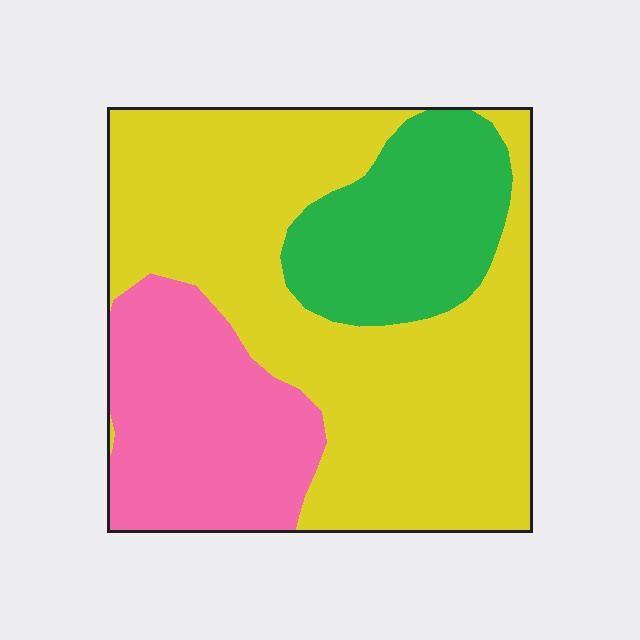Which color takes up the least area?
Green, at roughly 20%.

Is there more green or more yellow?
Yellow.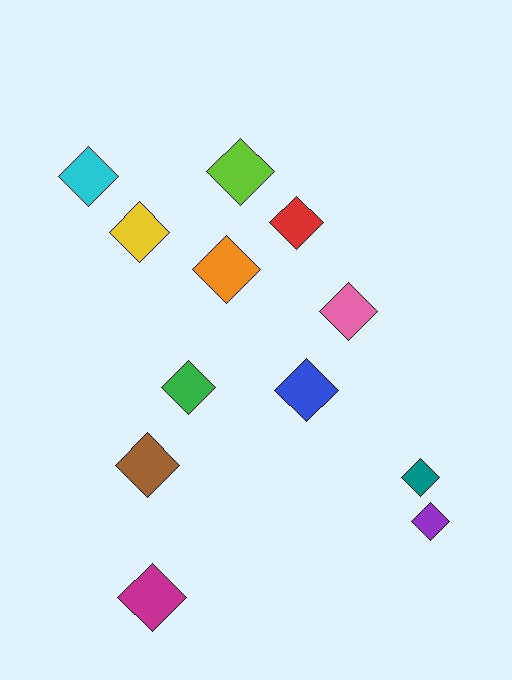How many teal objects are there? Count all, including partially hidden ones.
There is 1 teal object.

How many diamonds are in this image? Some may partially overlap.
There are 12 diamonds.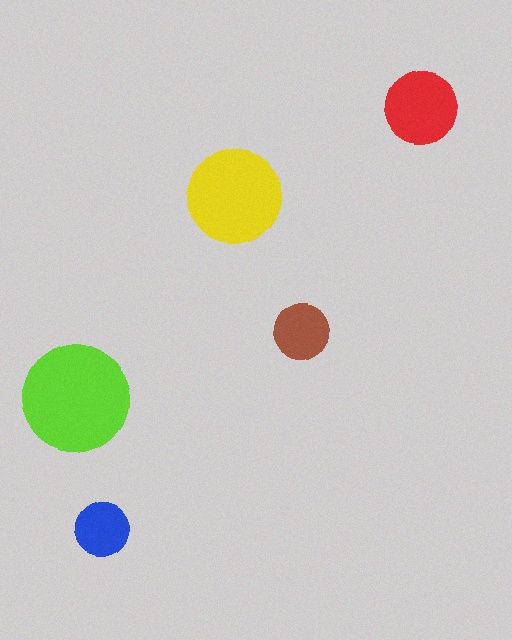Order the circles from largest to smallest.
the lime one, the yellow one, the red one, the brown one, the blue one.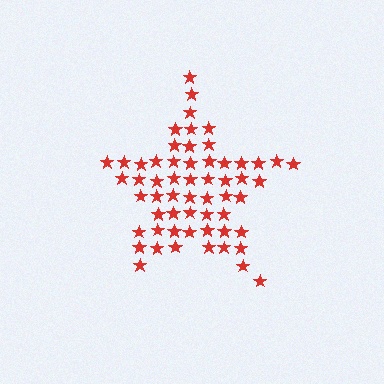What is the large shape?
The large shape is a star.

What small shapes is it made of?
It is made of small stars.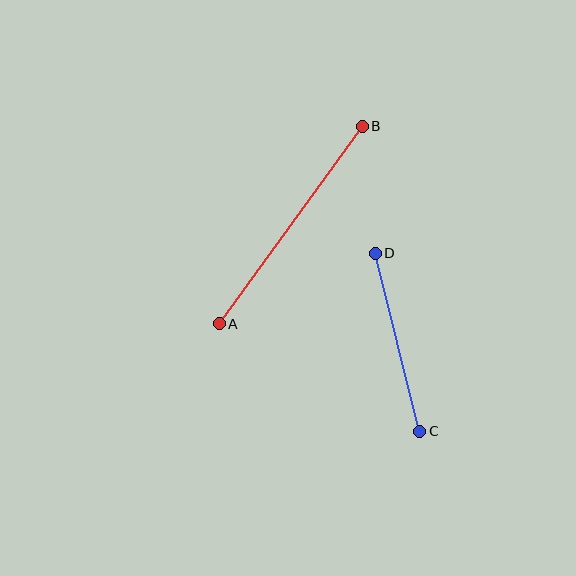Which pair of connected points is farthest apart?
Points A and B are farthest apart.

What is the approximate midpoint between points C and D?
The midpoint is at approximately (398, 342) pixels.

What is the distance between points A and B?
The distance is approximately 244 pixels.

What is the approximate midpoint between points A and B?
The midpoint is at approximately (291, 225) pixels.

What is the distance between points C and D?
The distance is approximately 183 pixels.